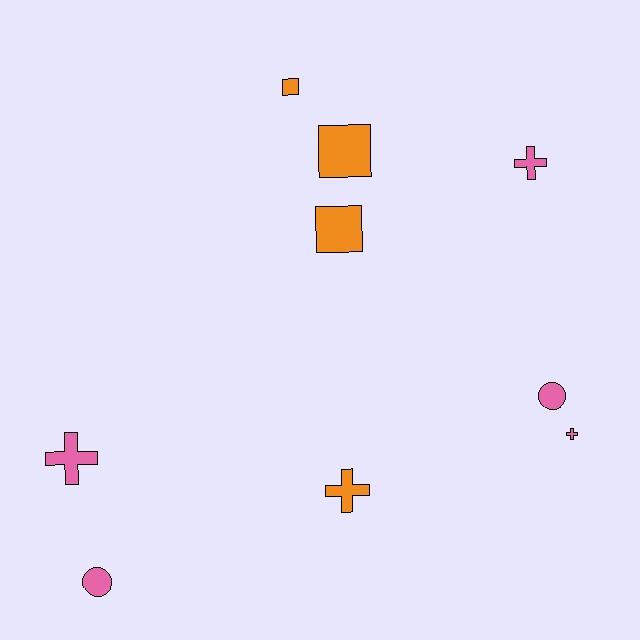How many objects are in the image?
There are 9 objects.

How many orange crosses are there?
There is 1 orange cross.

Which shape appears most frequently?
Cross, with 4 objects.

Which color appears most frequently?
Pink, with 5 objects.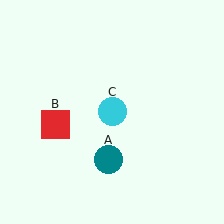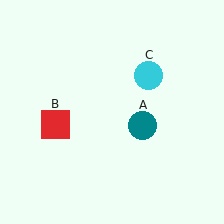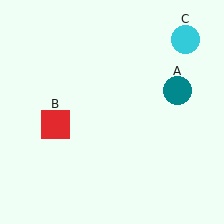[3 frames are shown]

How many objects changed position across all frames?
2 objects changed position: teal circle (object A), cyan circle (object C).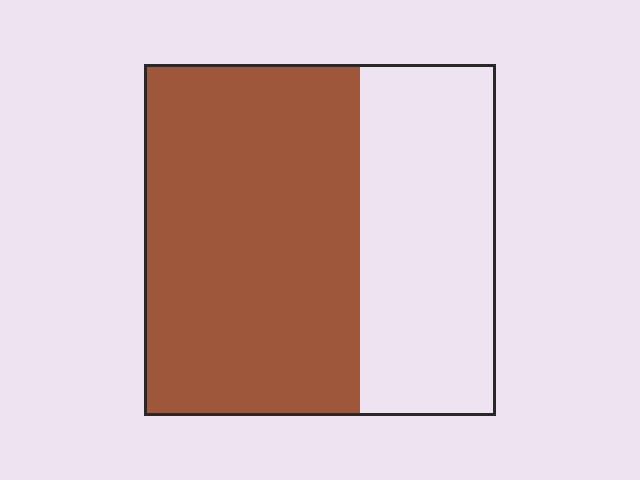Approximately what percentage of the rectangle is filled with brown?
Approximately 60%.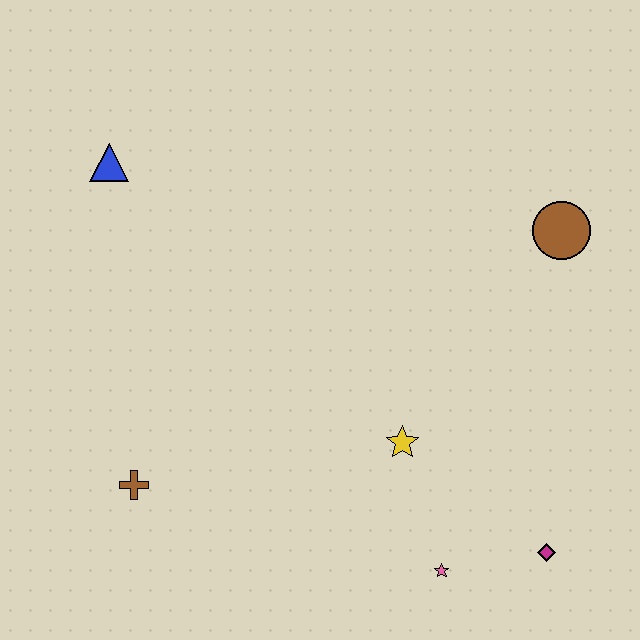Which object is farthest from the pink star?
The blue triangle is farthest from the pink star.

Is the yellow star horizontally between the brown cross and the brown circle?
Yes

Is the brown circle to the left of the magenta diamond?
No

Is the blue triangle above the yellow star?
Yes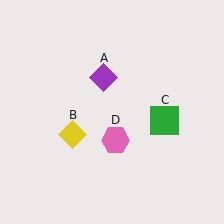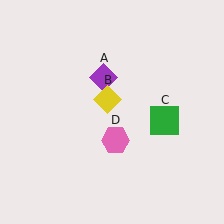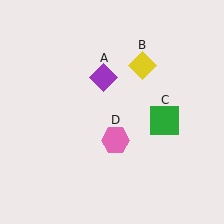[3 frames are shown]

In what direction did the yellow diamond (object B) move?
The yellow diamond (object B) moved up and to the right.